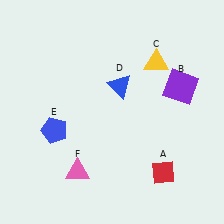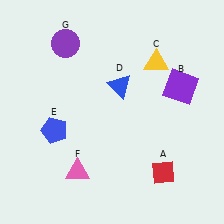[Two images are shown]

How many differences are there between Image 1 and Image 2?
There is 1 difference between the two images.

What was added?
A purple circle (G) was added in Image 2.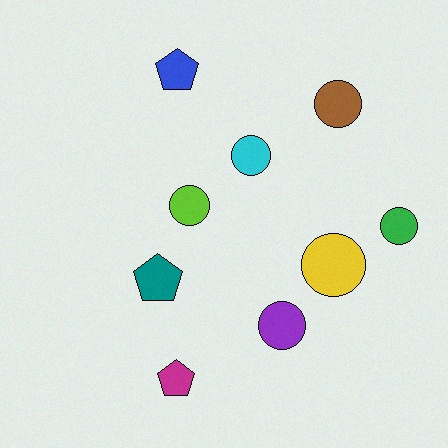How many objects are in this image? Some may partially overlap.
There are 9 objects.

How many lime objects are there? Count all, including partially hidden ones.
There is 1 lime object.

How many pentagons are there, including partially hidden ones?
There are 3 pentagons.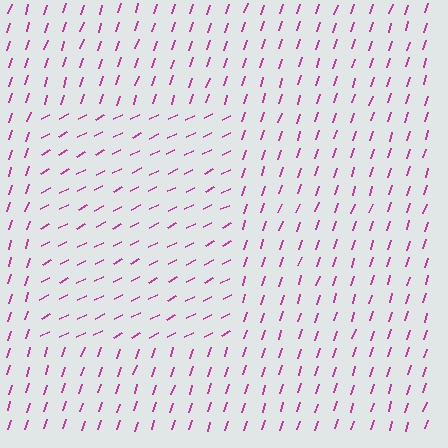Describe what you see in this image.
The image is filled with small magenta line segments. A rectangle region in the image has lines oriented differently from the surrounding lines, creating a visible texture boundary.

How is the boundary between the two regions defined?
The boundary is defined purely by a change in line orientation (approximately 45 degrees difference). All lines are the same color and thickness.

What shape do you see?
I see a rectangle.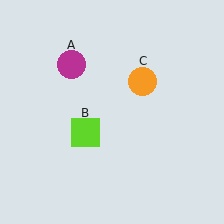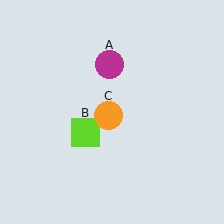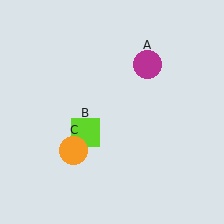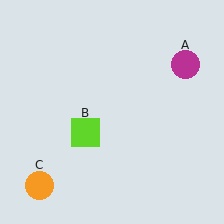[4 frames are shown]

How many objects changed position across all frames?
2 objects changed position: magenta circle (object A), orange circle (object C).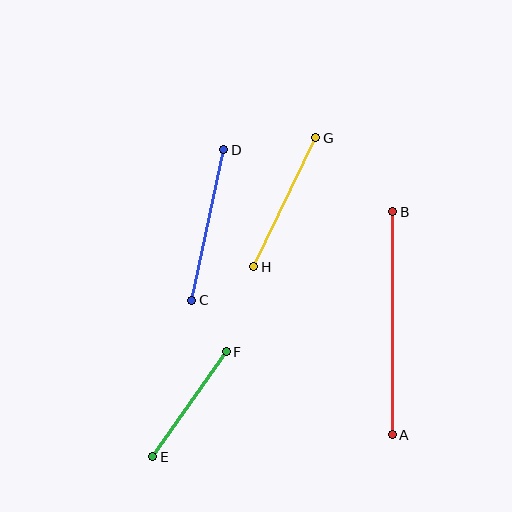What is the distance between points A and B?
The distance is approximately 223 pixels.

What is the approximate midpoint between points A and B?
The midpoint is at approximately (392, 323) pixels.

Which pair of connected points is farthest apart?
Points A and B are farthest apart.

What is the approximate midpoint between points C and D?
The midpoint is at approximately (208, 225) pixels.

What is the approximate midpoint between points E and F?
The midpoint is at approximately (189, 404) pixels.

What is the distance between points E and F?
The distance is approximately 128 pixels.